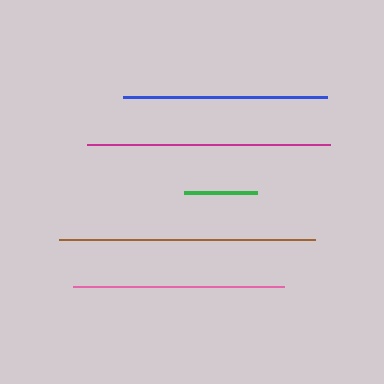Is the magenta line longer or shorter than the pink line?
The magenta line is longer than the pink line.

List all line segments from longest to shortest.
From longest to shortest: brown, magenta, pink, blue, green.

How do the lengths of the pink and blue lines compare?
The pink and blue lines are approximately the same length.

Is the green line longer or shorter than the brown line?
The brown line is longer than the green line.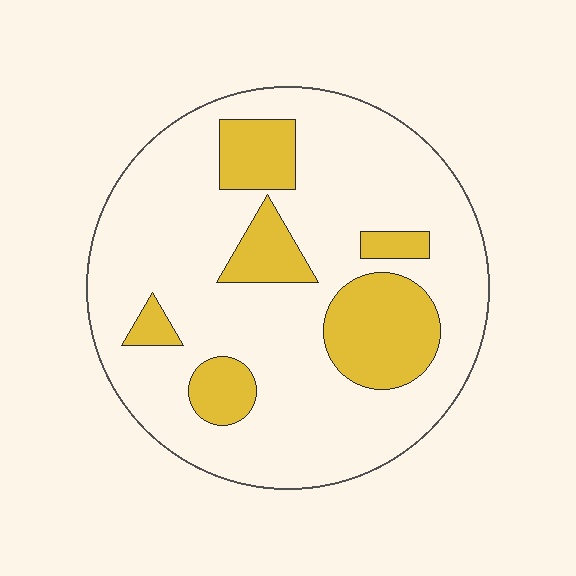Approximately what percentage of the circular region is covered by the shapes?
Approximately 20%.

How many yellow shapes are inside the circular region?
6.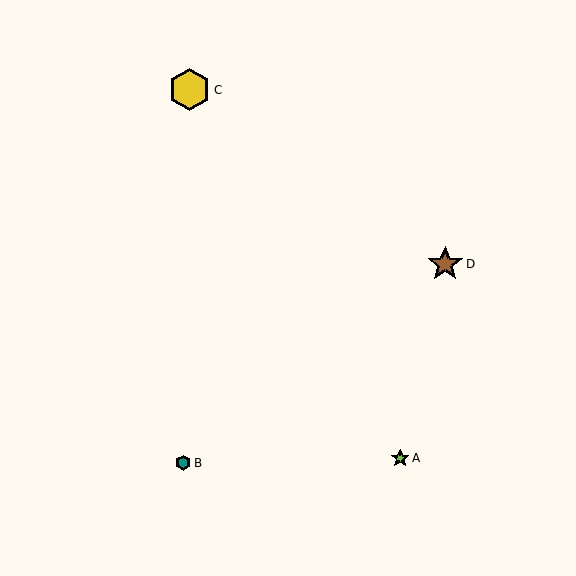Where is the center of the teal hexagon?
The center of the teal hexagon is at (183, 463).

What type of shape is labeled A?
Shape A is a lime star.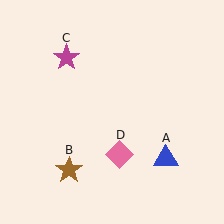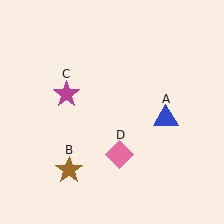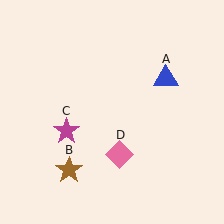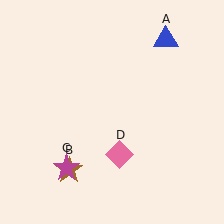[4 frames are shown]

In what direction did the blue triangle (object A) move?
The blue triangle (object A) moved up.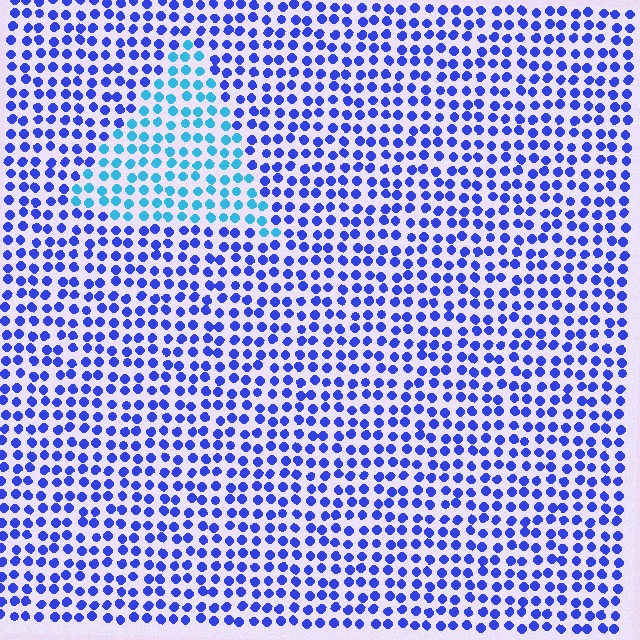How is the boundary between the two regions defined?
The boundary is defined purely by a slight shift in hue (about 42 degrees). Spacing, size, and orientation are identical on both sides.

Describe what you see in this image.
The image is filled with small blue elements in a uniform arrangement. A triangle-shaped region is visible where the elements are tinted to a slightly different hue, forming a subtle color boundary.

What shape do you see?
I see a triangle.